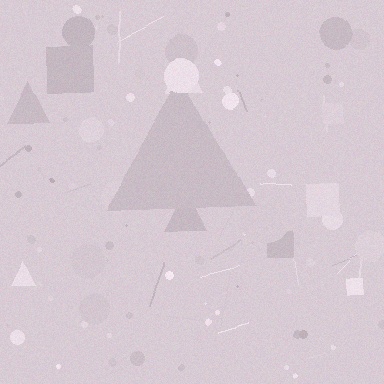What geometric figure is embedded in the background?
A triangle is embedded in the background.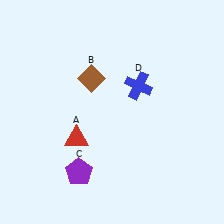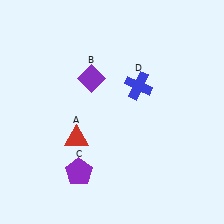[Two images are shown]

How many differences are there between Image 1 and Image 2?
There is 1 difference between the two images.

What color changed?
The diamond (B) changed from brown in Image 1 to purple in Image 2.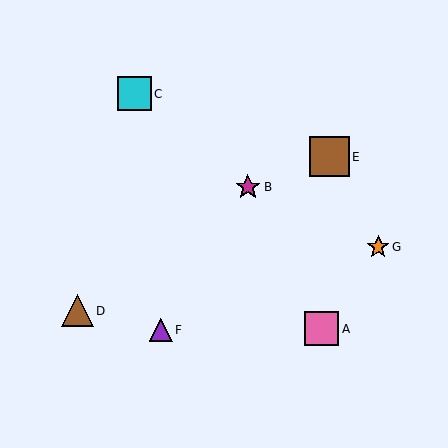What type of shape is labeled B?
Shape B is a magenta star.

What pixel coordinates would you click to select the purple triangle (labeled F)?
Click at (161, 330) to select the purple triangle F.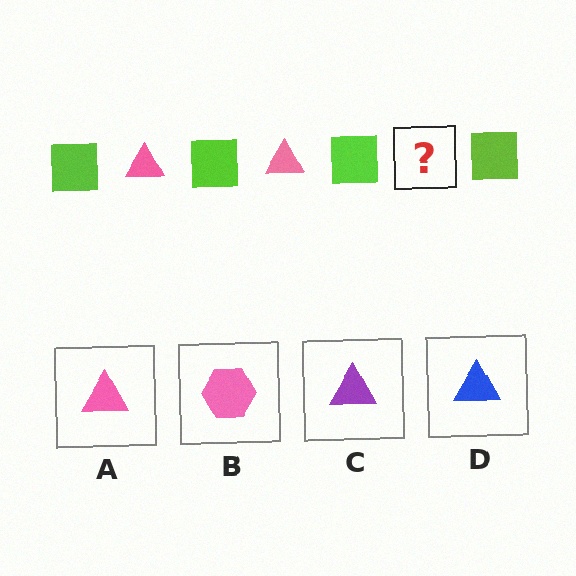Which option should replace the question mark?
Option A.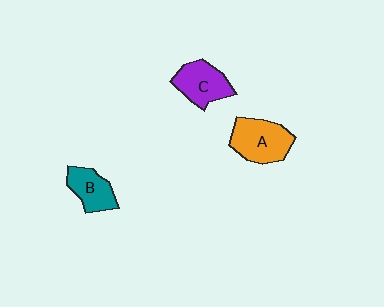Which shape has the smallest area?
Shape B (teal).